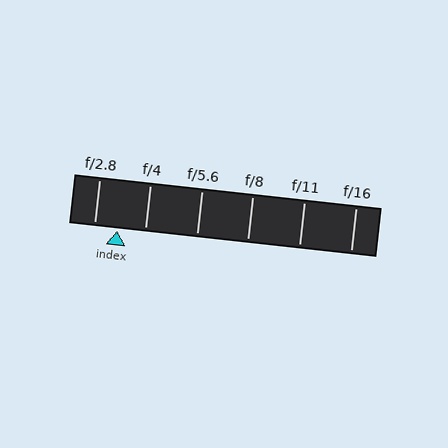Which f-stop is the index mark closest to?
The index mark is closest to f/2.8.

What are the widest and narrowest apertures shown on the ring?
The widest aperture shown is f/2.8 and the narrowest is f/16.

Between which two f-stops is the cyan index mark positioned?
The index mark is between f/2.8 and f/4.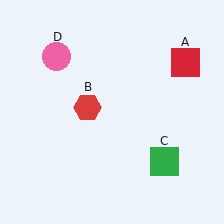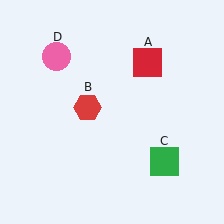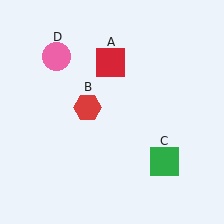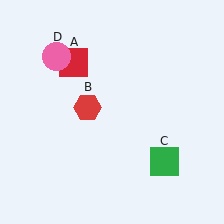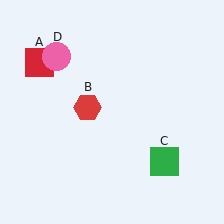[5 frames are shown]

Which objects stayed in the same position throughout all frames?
Red hexagon (object B) and green square (object C) and pink circle (object D) remained stationary.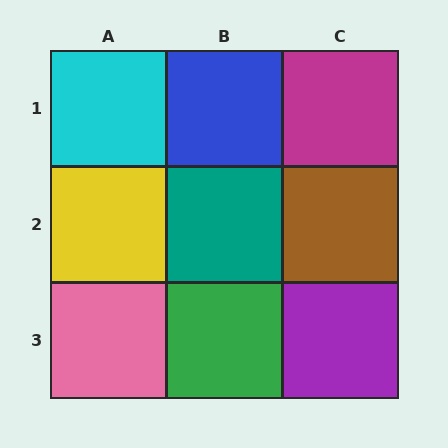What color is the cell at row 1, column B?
Blue.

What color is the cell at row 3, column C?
Purple.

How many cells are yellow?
1 cell is yellow.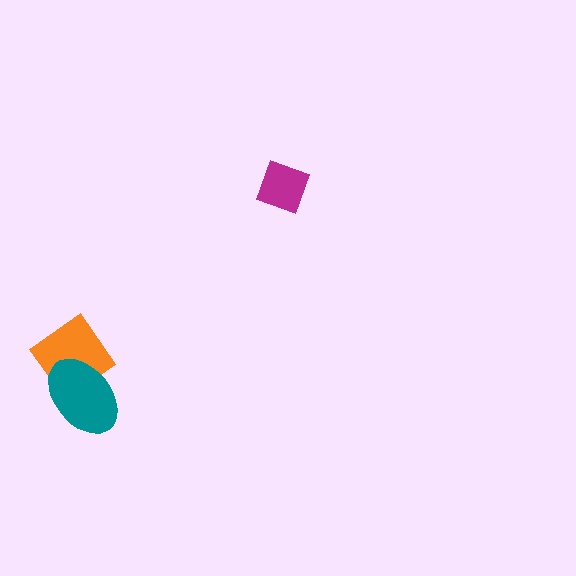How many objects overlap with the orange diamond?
1 object overlaps with the orange diamond.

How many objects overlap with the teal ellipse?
1 object overlaps with the teal ellipse.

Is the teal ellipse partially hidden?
No, no other shape covers it.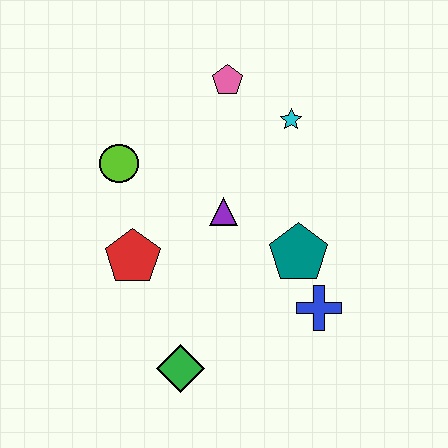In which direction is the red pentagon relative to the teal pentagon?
The red pentagon is to the left of the teal pentagon.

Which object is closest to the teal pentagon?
The blue cross is closest to the teal pentagon.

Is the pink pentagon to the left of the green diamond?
No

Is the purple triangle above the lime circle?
No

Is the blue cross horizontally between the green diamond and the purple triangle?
No